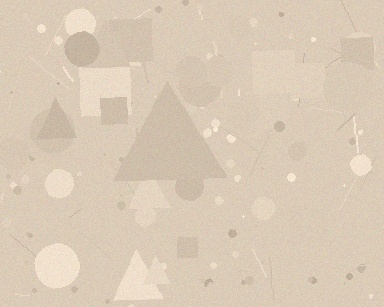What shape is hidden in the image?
A triangle is hidden in the image.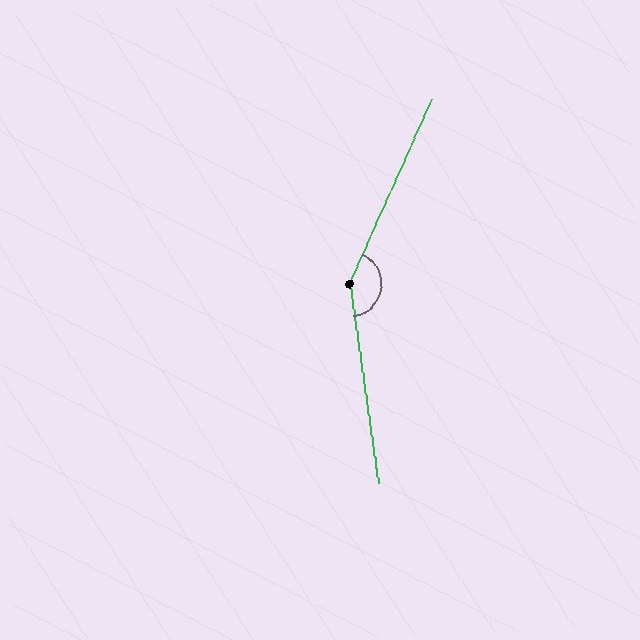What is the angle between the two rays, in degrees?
Approximately 148 degrees.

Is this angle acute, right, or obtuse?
It is obtuse.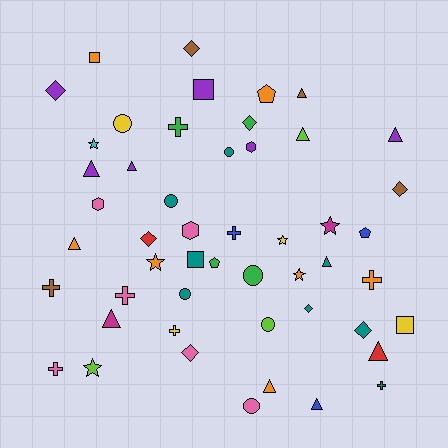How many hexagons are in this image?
There are 3 hexagons.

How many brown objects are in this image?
There are 4 brown objects.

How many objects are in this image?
There are 50 objects.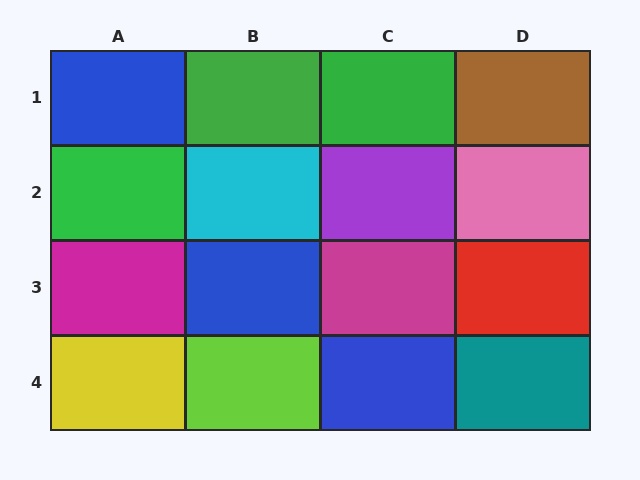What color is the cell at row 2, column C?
Purple.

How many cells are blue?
3 cells are blue.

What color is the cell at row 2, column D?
Pink.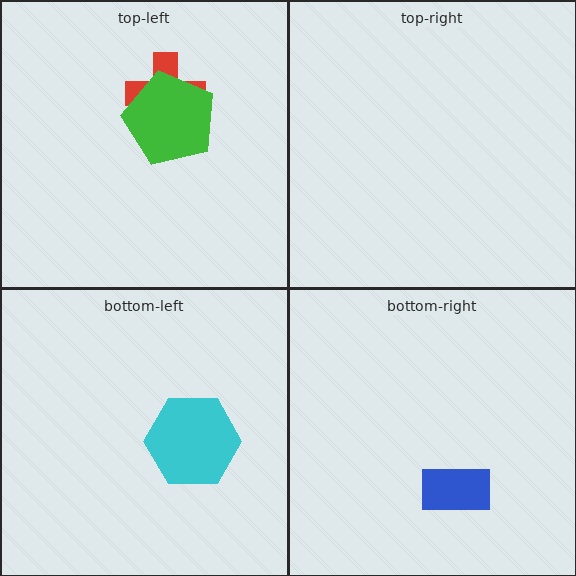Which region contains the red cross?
The top-left region.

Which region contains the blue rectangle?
The bottom-right region.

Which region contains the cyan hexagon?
The bottom-left region.